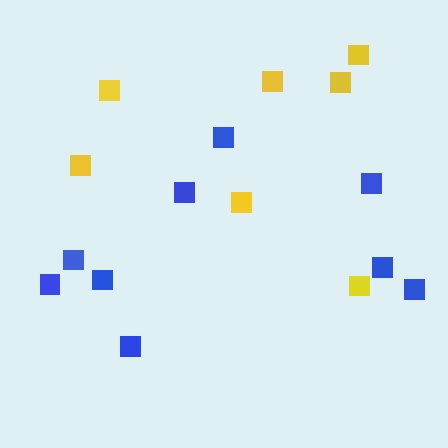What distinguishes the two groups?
There are 2 groups: one group of yellow squares (7) and one group of blue squares (9).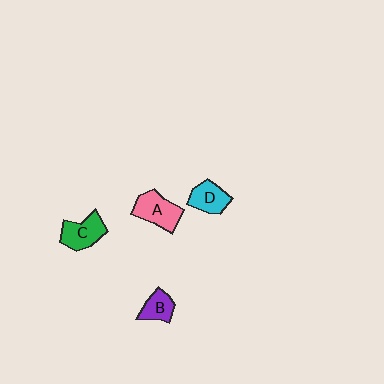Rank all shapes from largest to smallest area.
From largest to smallest: A (pink), C (green), D (cyan), B (purple).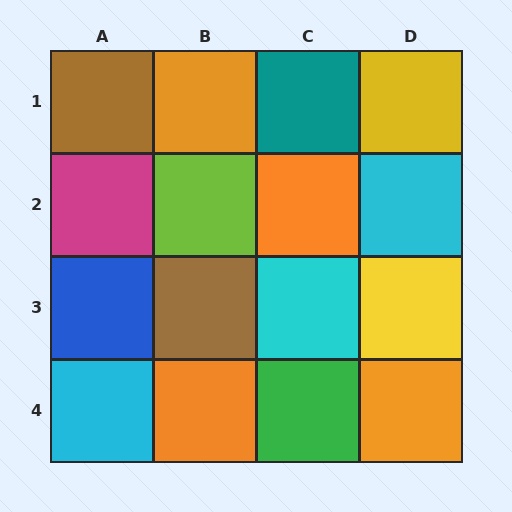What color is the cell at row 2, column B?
Lime.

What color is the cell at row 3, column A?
Blue.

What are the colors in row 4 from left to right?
Cyan, orange, green, orange.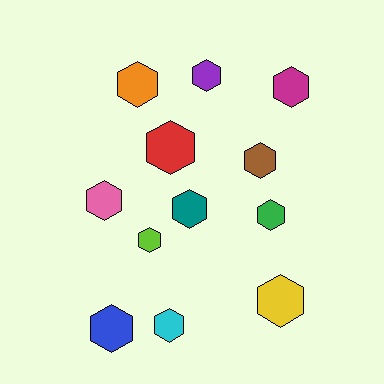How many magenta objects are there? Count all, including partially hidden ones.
There is 1 magenta object.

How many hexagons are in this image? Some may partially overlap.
There are 12 hexagons.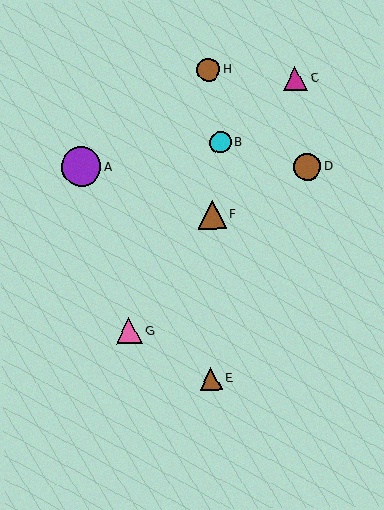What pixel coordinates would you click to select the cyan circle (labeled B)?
Click at (220, 143) to select the cyan circle B.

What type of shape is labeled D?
Shape D is a brown circle.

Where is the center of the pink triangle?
The center of the pink triangle is at (129, 331).